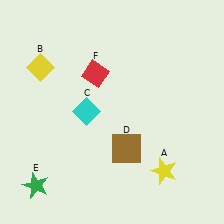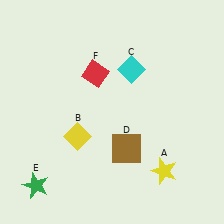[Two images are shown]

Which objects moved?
The objects that moved are: the yellow diamond (B), the cyan diamond (C).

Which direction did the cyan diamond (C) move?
The cyan diamond (C) moved right.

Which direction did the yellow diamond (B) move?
The yellow diamond (B) moved down.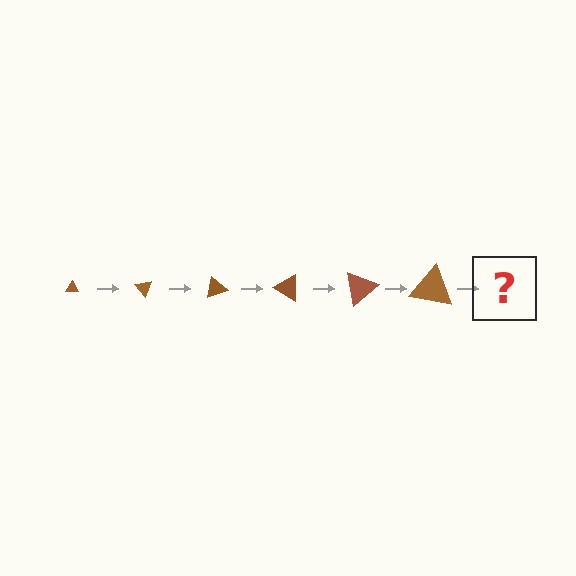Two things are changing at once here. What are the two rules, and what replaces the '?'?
The two rules are that the triangle grows larger each step and it rotates 50 degrees each step. The '?' should be a triangle, larger than the previous one and rotated 300 degrees from the start.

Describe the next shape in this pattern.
It should be a triangle, larger than the previous one and rotated 300 degrees from the start.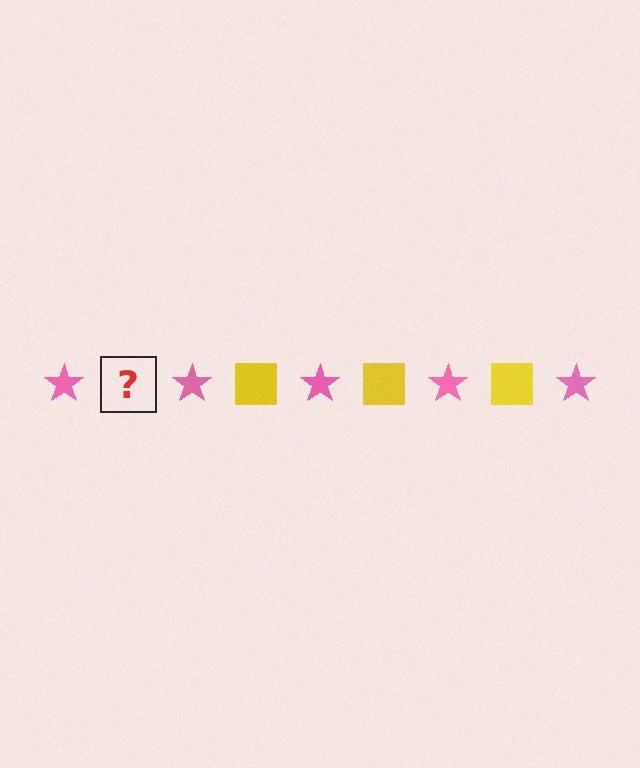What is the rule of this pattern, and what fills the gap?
The rule is that the pattern alternates between pink star and yellow square. The gap should be filled with a yellow square.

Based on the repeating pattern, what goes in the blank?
The blank should be a yellow square.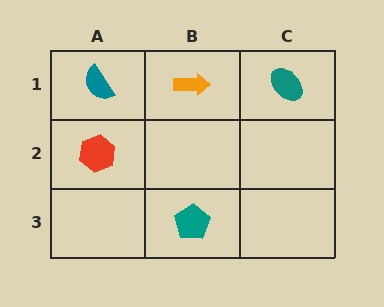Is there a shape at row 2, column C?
No, that cell is empty.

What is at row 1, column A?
A teal semicircle.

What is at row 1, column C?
A teal ellipse.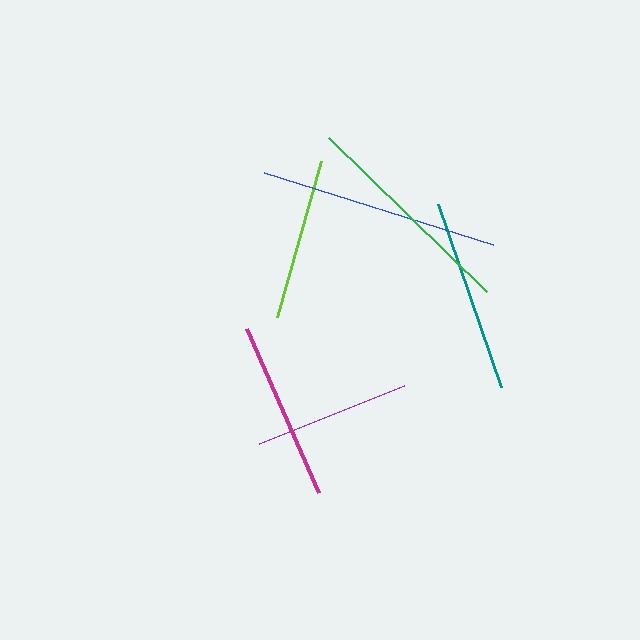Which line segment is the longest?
The blue line is the longest at approximately 240 pixels.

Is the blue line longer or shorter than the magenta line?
The blue line is longer than the magenta line.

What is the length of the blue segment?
The blue segment is approximately 240 pixels long.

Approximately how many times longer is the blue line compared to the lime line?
The blue line is approximately 1.5 times the length of the lime line.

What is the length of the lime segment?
The lime segment is approximately 163 pixels long.